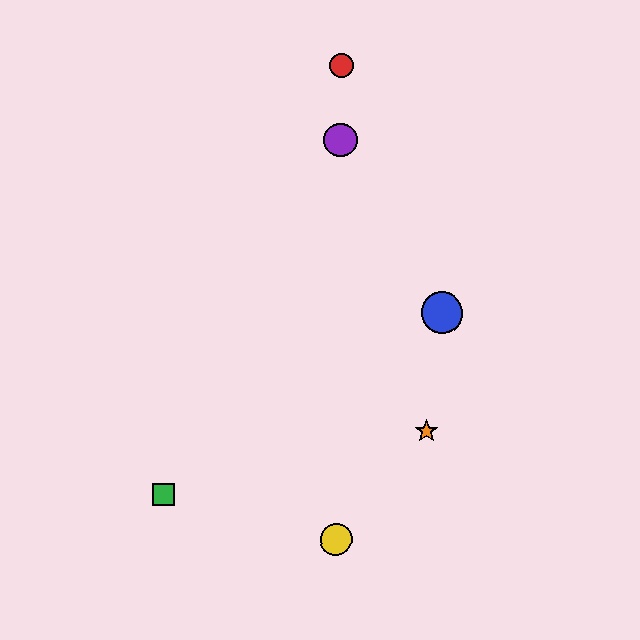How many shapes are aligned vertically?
3 shapes (the red circle, the yellow circle, the purple circle) are aligned vertically.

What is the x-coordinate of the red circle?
The red circle is at x≈341.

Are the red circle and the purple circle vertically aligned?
Yes, both are at x≈341.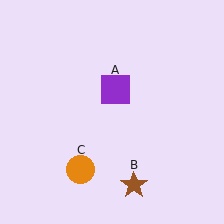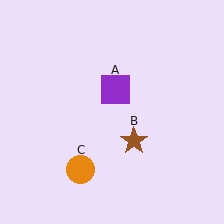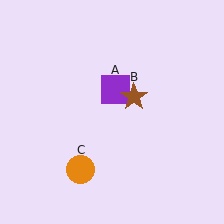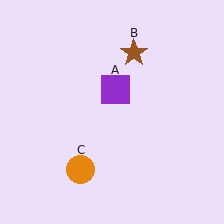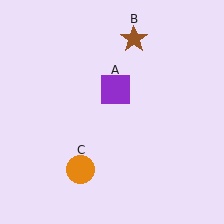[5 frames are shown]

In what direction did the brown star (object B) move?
The brown star (object B) moved up.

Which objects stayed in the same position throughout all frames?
Purple square (object A) and orange circle (object C) remained stationary.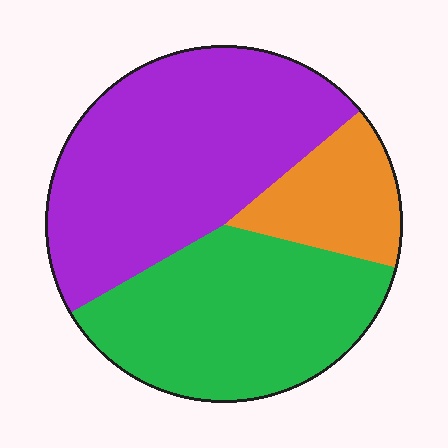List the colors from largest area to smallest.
From largest to smallest: purple, green, orange.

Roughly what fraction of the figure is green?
Green covers 38% of the figure.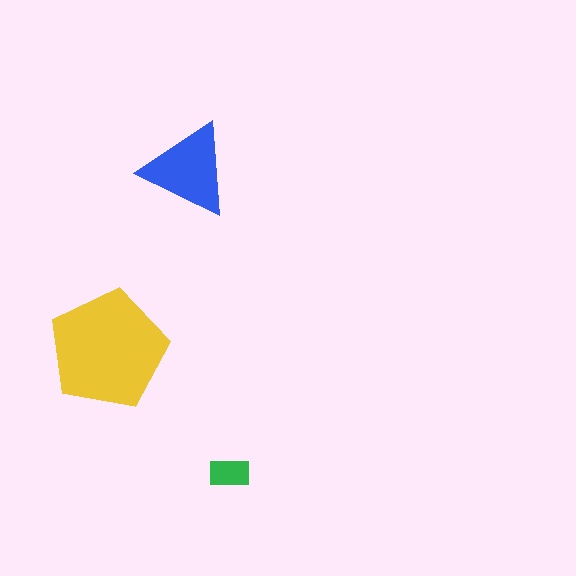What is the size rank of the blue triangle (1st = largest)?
2nd.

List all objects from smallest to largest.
The green rectangle, the blue triangle, the yellow pentagon.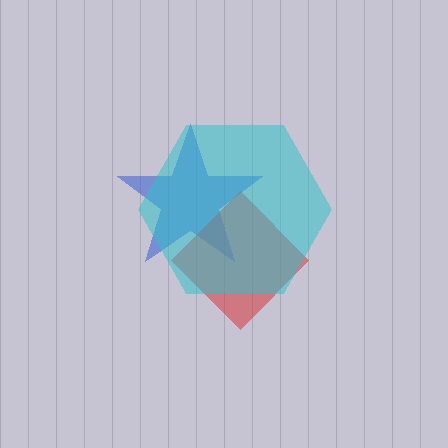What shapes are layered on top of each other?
The layered shapes are: a blue star, a red diamond, a cyan hexagon.